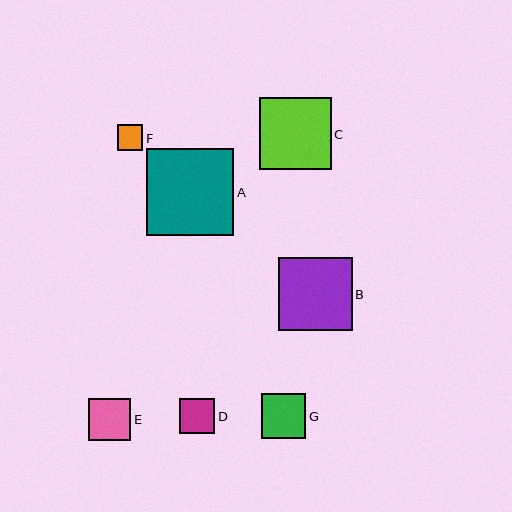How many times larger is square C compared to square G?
Square C is approximately 1.6 times the size of square G.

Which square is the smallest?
Square F is the smallest with a size of approximately 26 pixels.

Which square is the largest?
Square A is the largest with a size of approximately 87 pixels.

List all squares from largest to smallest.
From largest to smallest: A, B, C, G, E, D, F.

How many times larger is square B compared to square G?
Square B is approximately 1.7 times the size of square G.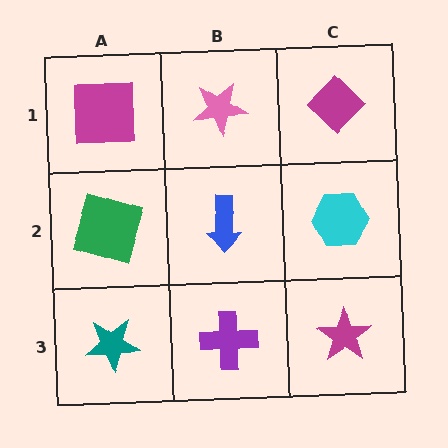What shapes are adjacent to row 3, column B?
A blue arrow (row 2, column B), a teal star (row 3, column A), a magenta star (row 3, column C).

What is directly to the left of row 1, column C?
A pink star.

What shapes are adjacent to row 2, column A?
A magenta square (row 1, column A), a teal star (row 3, column A), a blue arrow (row 2, column B).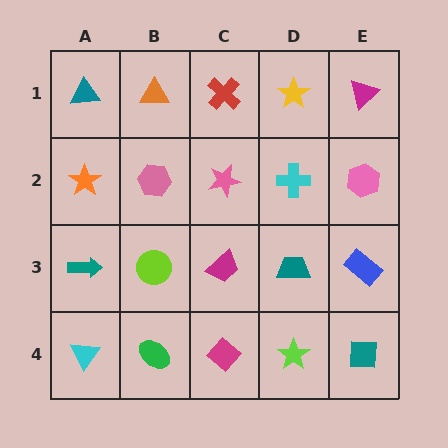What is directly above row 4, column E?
A blue rectangle.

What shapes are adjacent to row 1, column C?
A pink star (row 2, column C), an orange triangle (row 1, column B), a yellow star (row 1, column D).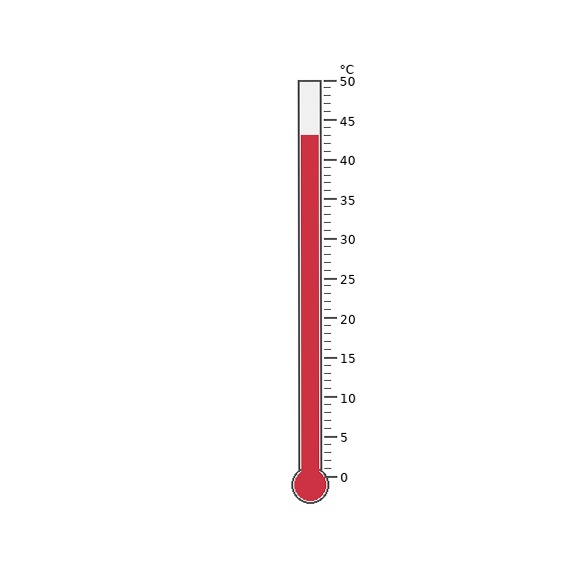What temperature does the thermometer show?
The thermometer shows approximately 43°C.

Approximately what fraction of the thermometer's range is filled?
The thermometer is filled to approximately 85% of its range.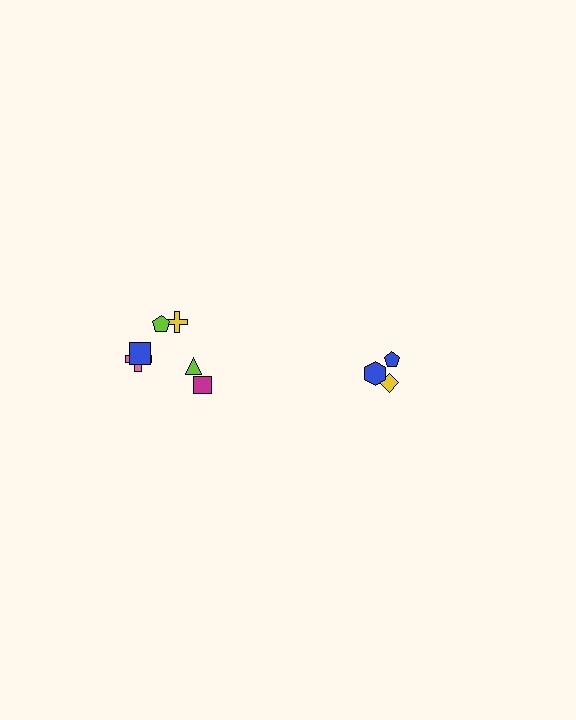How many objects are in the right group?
There are 3 objects.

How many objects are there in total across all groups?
There are 9 objects.